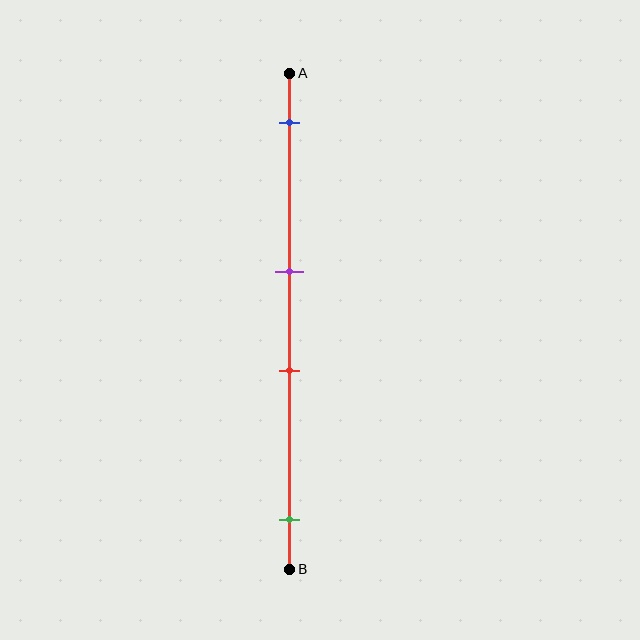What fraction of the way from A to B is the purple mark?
The purple mark is approximately 40% (0.4) of the way from A to B.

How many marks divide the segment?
There are 4 marks dividing the segment.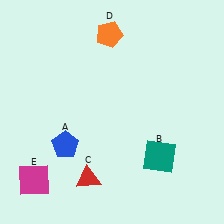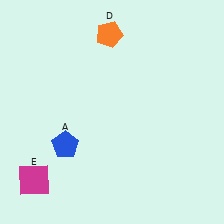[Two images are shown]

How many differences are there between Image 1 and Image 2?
There are 2 differences between the two images.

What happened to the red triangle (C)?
The red triangle (C) was removed in Image 2. It was in the bottom-left area of Image 1.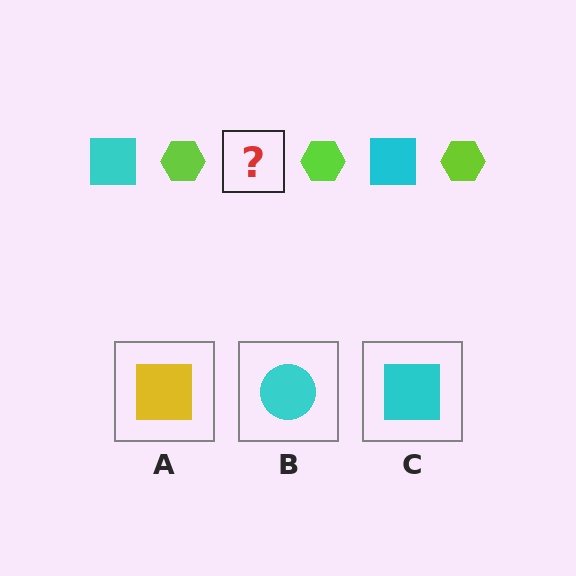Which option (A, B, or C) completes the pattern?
C.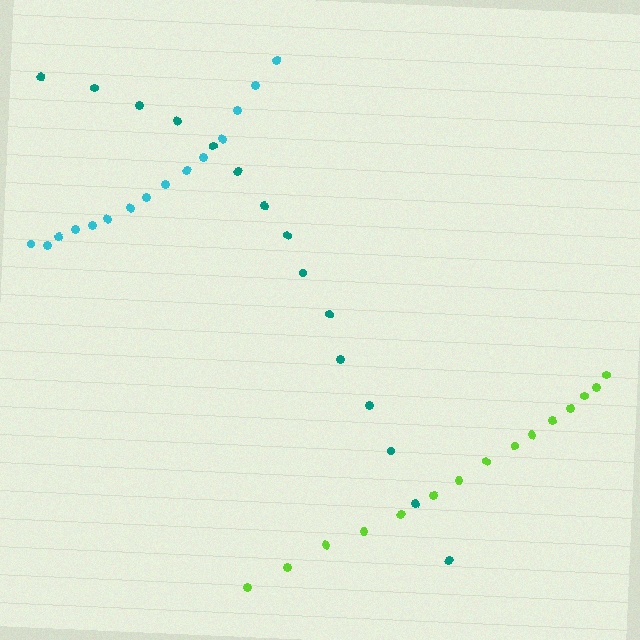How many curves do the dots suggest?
There are 3 distinct paths.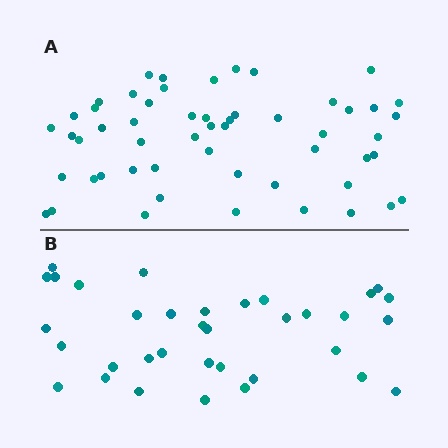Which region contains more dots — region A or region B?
Region A (the top region) has more dots.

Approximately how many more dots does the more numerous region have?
Region A has approximately 20 more dots than region B.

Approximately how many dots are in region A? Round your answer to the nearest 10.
About 50 dots. (The exact count is 54, which rounds to 50.)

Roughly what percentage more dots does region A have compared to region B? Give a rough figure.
About 55% more.